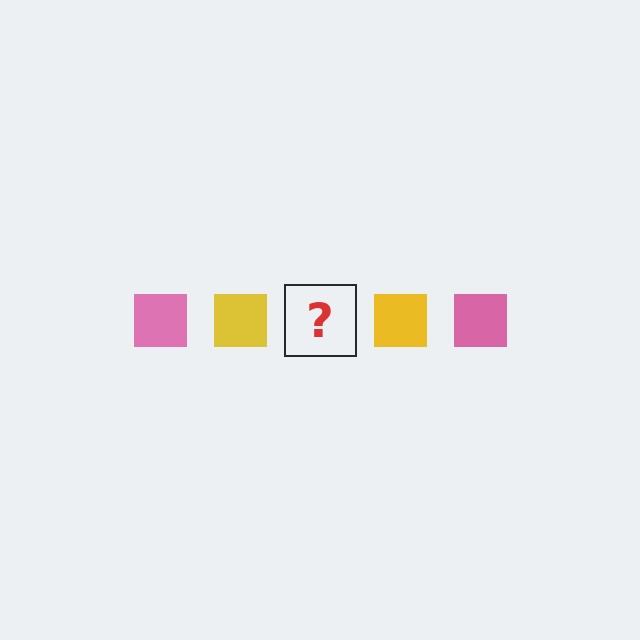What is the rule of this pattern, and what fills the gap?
The rule is that the pattern cycles through pink, yellow squares. The gap should be filled with a pink square.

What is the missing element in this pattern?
The missing element is a pink square.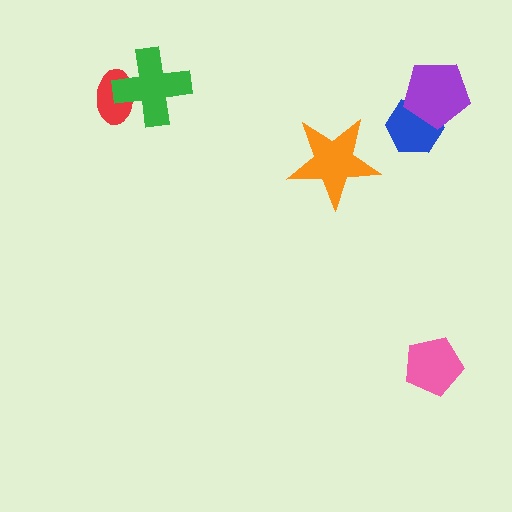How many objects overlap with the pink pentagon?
0 objects overlap with the pink pentagon.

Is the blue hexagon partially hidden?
Yes, it is partially covered by another shape.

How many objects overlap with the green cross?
1 object overlaps with the green cross.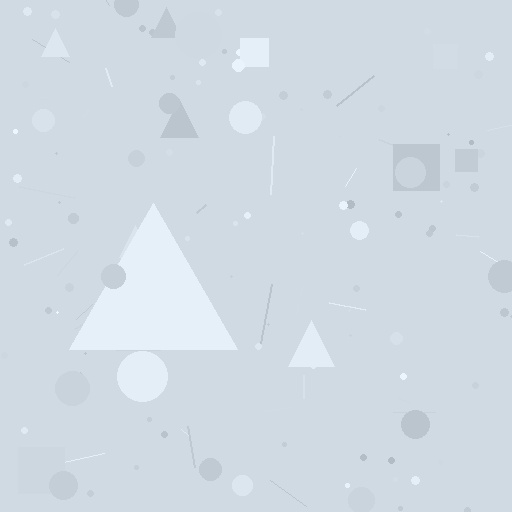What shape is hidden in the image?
A triangle is hidden in the image.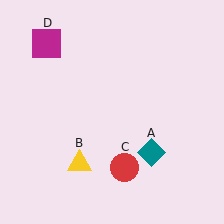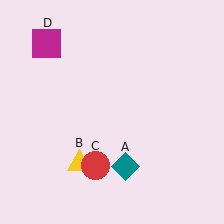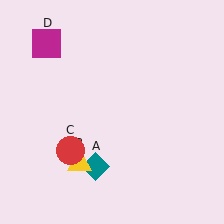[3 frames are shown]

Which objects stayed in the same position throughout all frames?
Yellow triangle (object B) and magenta square (object D) remained stationary.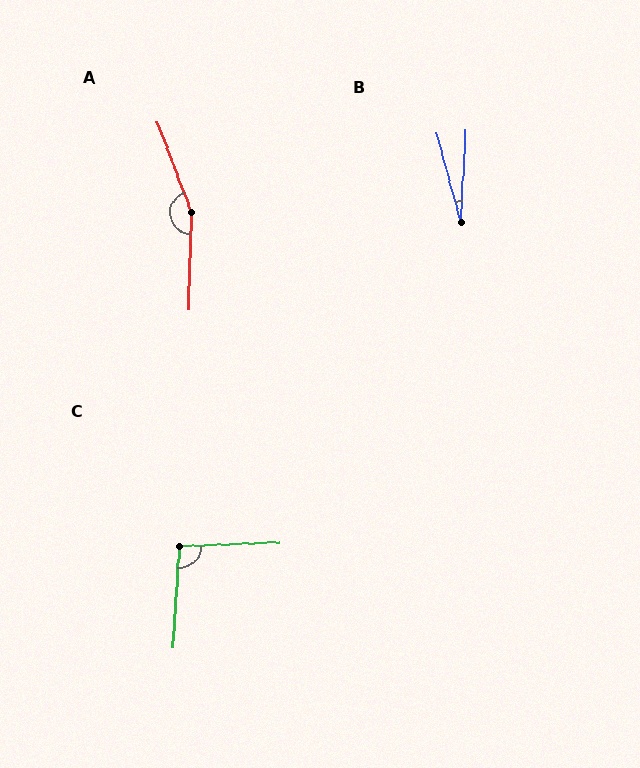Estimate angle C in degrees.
Approximately 96 degrees.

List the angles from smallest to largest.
B (18°), C (96°), A (158°).